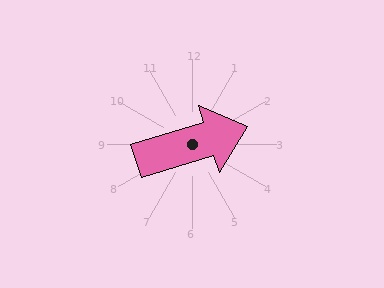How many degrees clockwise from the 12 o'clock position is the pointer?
Approximately 73 degrees.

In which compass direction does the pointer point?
East.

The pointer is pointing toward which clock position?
Roughly 2 o'clock.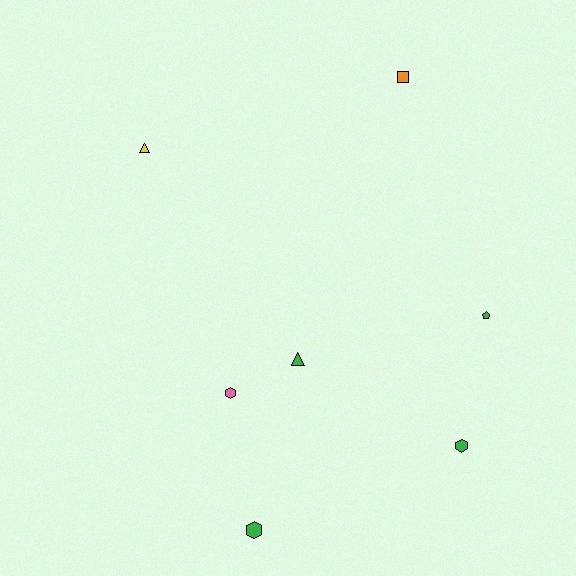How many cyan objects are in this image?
There are no cyan objects.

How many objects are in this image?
There are 7 objects.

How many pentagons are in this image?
There is 1 pentagon.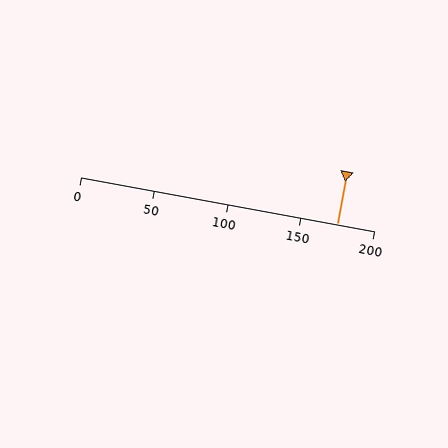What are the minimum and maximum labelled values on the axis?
The axis runs from 0 to 200.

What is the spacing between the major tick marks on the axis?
The major ticks are spaced 50 apart.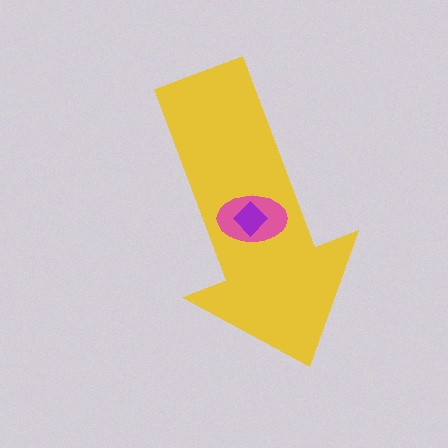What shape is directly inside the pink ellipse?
The purple diamond.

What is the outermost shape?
The yellow arrow.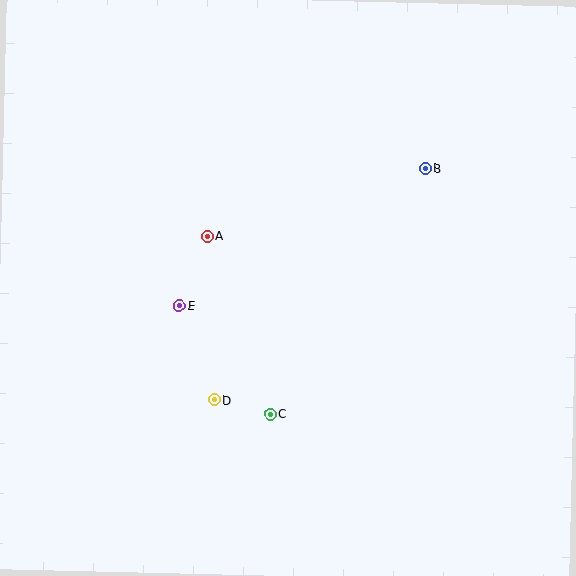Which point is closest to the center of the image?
Point A at (207, 236) is closest to the center.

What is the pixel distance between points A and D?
The distance between A and D is 164 pixels.